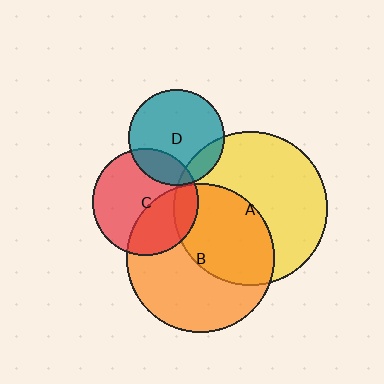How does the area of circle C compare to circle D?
Approximately 1.2 times.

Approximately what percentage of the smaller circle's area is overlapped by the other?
Approximately 15%.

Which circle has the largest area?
Circle A (yellow).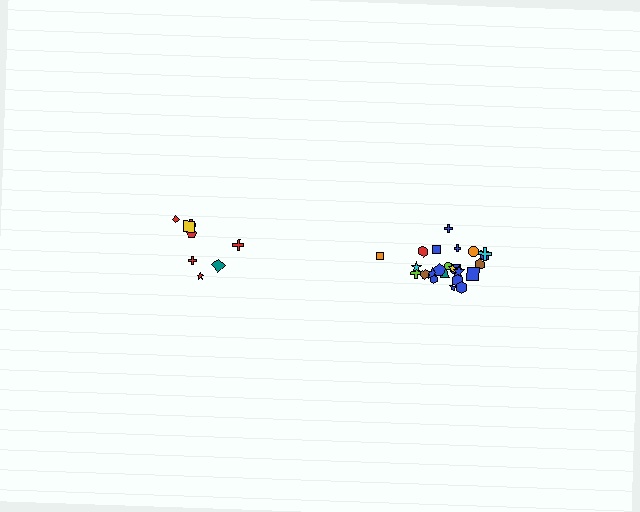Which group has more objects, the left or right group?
The right group.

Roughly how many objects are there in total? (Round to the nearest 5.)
Roughly 35 objects in total.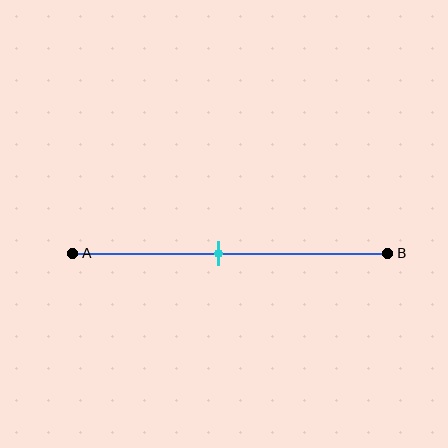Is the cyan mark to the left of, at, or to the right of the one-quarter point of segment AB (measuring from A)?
The cyan mark is to the right of the one-quarter point of segment AB.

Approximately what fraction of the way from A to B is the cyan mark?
The cyan mark is approximately 45% of the way from A to B.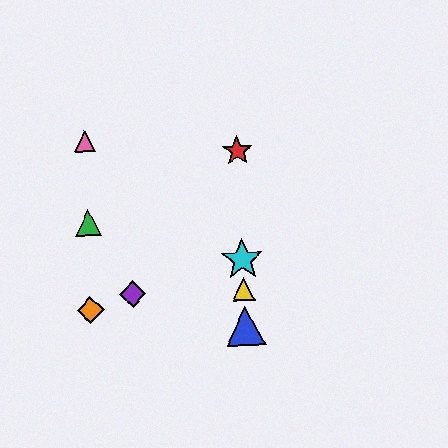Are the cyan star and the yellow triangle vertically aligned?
Yes, both are at x≈242.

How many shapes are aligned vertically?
4 shapes (the red star, the blue triangle, the yellow triangle, the cyan star) are aligned vertically.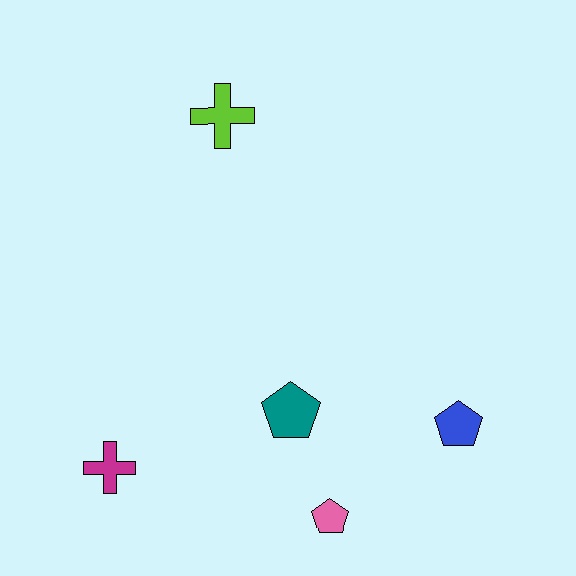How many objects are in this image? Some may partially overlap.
There are 5 objects.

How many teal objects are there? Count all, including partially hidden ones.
There is 1 teal object.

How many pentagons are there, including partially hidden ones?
There are 3 pentagons.